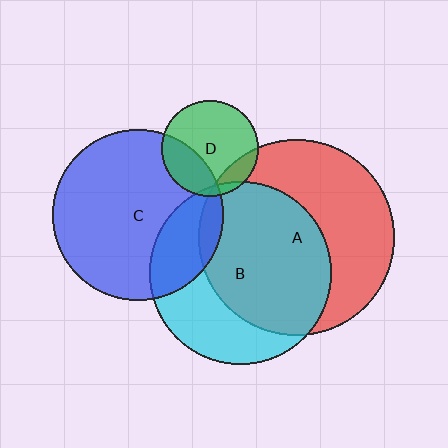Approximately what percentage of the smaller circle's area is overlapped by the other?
Approximately 25%.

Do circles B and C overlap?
Yes.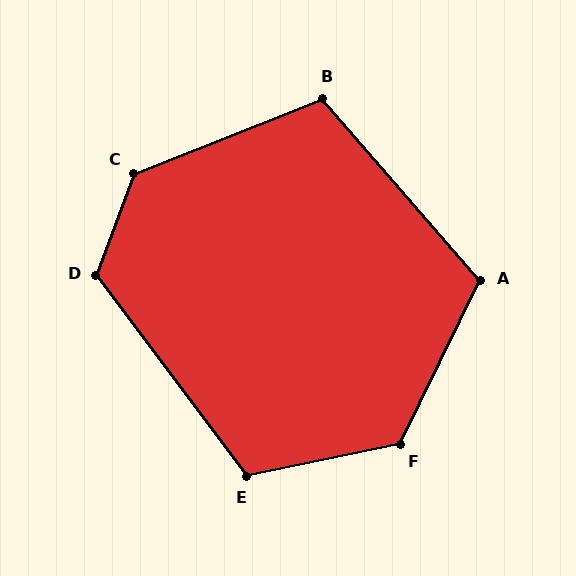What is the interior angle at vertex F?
Approximately 128 degrees (obtuse).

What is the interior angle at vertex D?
Approximately 123 degrees (obtuse).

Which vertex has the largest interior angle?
C, at approximately 132 degrees.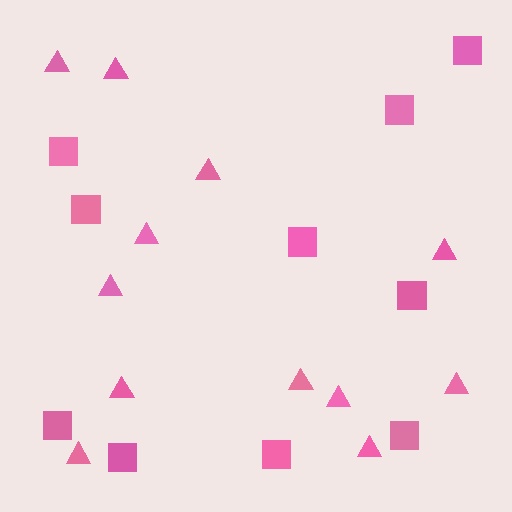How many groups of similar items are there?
There are 2 groups: one group of squares (10) and one group of triangles (12).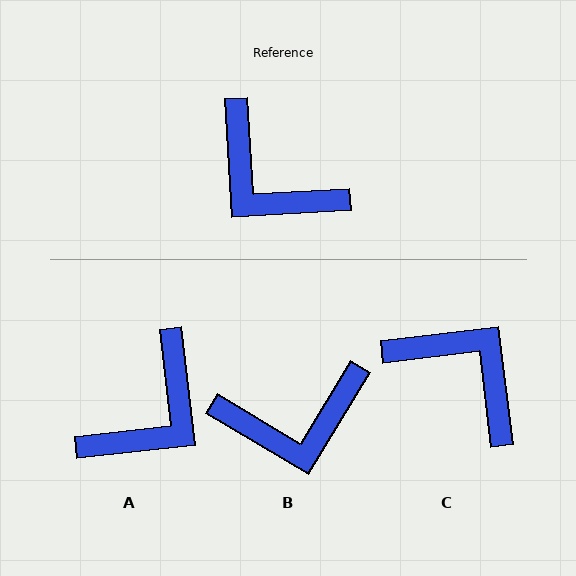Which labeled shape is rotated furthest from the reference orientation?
C, about 176 degrees away.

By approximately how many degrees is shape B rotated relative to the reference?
Approximately 56 degrees counter-clockwise.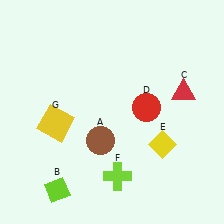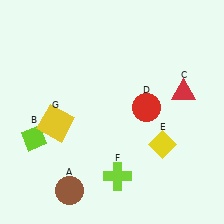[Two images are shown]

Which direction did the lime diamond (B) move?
The lime diamond (B) moved up.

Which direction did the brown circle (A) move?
The brown circle (A) moved down.